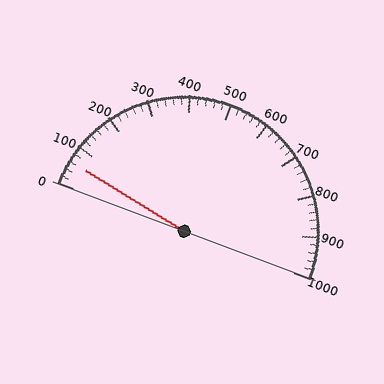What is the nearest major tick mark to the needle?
The nearest major tick mark is 100.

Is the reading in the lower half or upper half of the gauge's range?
The reading is in the lower half of the range (0 to 1000).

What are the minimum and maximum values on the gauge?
The gauge ranges from 0 to 1000.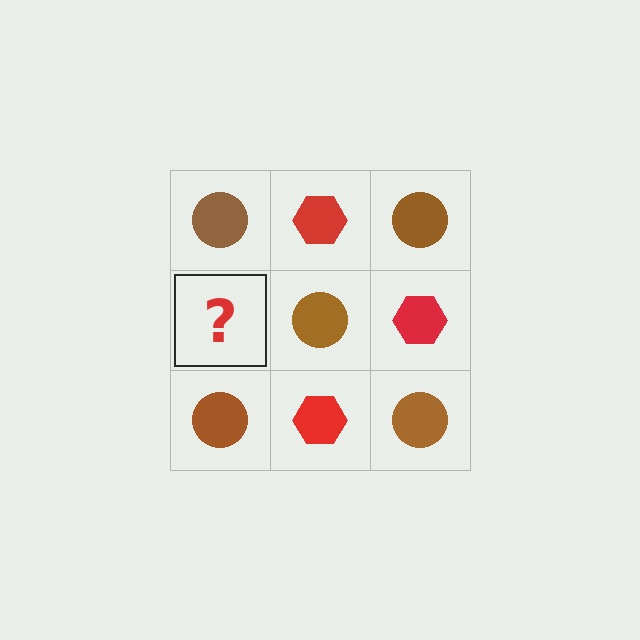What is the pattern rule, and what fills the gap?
The rule is that it alternates brown circle and red hexagon in a checkerboard pattern. The gap should be filled with a red hexagon.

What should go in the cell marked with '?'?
The missing cell should contain a red hexagon.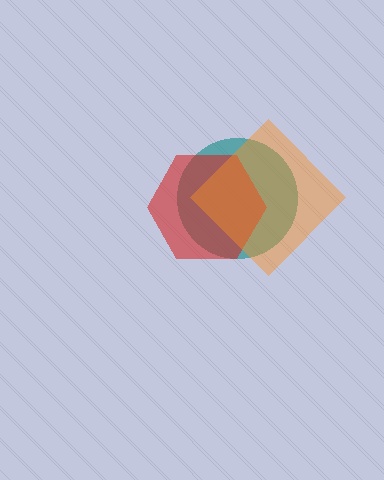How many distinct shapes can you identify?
There are 3 distinct shapes: a teal circle, a red hexagon, an orange diamond.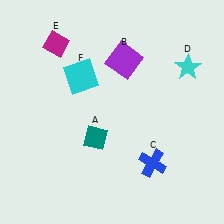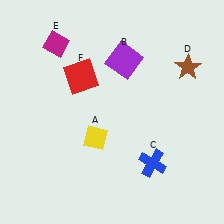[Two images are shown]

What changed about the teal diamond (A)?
In Image 1, A is teal. In Image 2, it changed to yellow.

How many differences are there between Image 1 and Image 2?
There are 3 differences between the two images.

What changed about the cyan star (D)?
In Image 1, D is cyan. In Image 2, it changed to brown.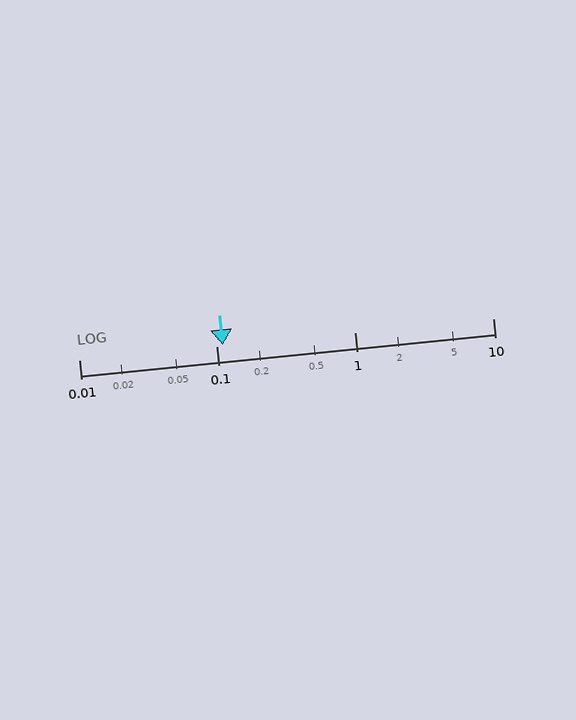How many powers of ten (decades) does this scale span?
The scale spans 3 decades, from 0.01 to 10.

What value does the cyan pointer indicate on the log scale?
The pointer indicates approximately 0.11.